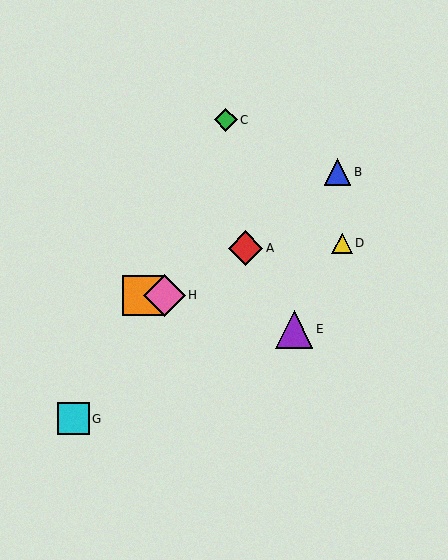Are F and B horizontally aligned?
No, F is at y≈296 and B is at y≈172.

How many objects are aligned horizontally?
2 objects (F, H) are aligned horizontally.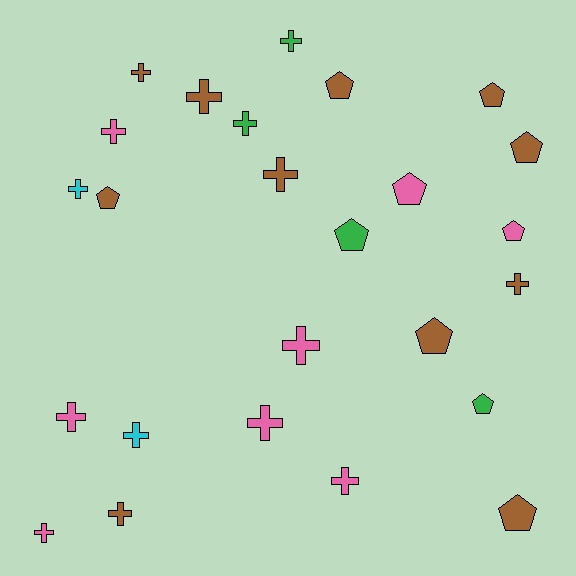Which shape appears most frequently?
Cross, with 15 objects.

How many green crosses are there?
There are 2 green crosses.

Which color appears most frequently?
Brown, with 11 objects.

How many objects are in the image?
There are 25 objects.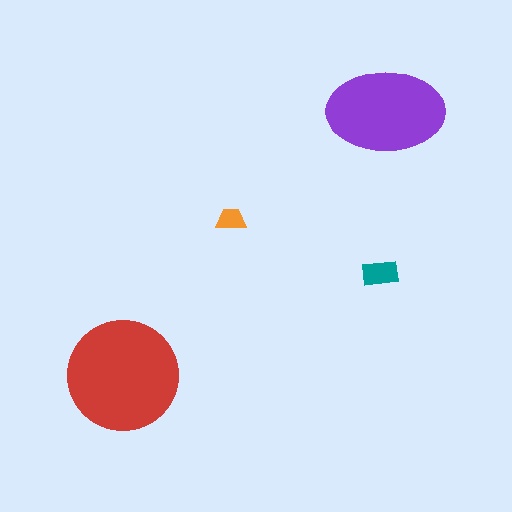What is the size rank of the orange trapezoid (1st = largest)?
4th.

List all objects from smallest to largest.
The orange trapezoid, the teal rectangle, the purple ellipse, the red circle.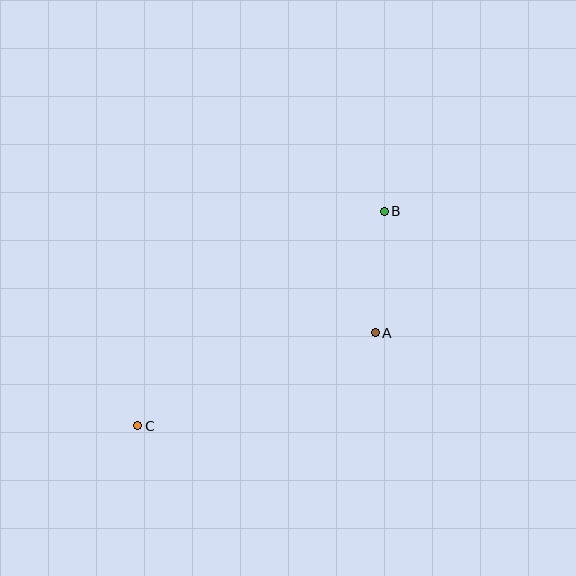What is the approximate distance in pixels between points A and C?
The distance between A and C is approximately 255 pixels.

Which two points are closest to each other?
Points A and B are closest to each other.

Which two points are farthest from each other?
Points B and C are farthest from each other.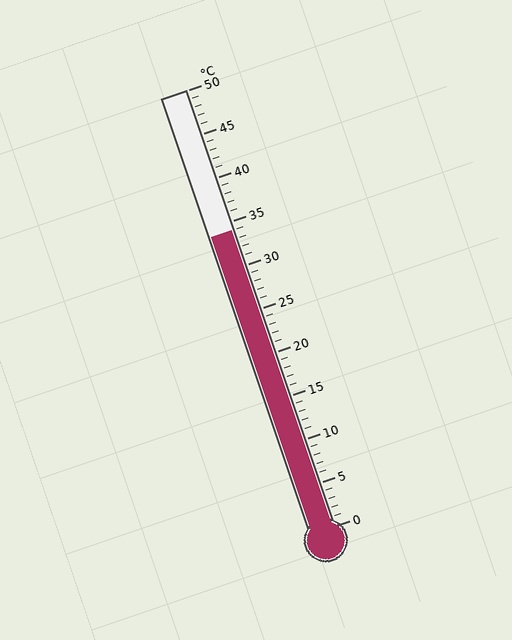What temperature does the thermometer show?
The thermometer shows approximately 34°C.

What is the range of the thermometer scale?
The thermometer scale ranges from 0°C to 50°C.